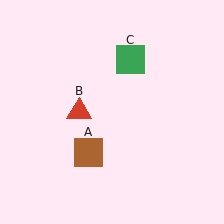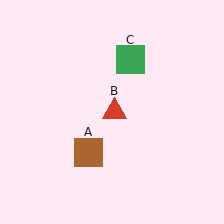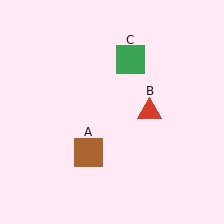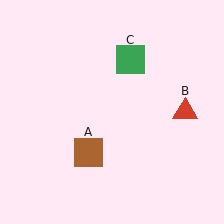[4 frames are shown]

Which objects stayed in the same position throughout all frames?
Brown square (object A) and green square (object C) remained stationary.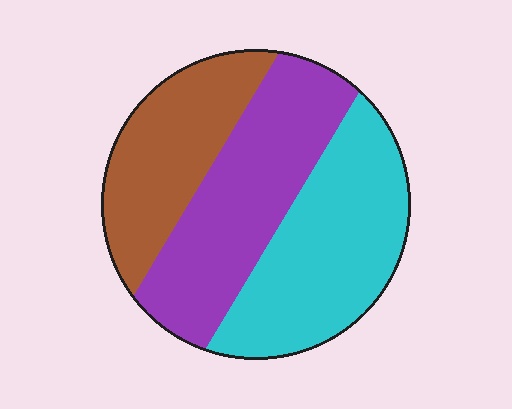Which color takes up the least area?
Brown, at roughly 25%.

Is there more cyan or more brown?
Cyan.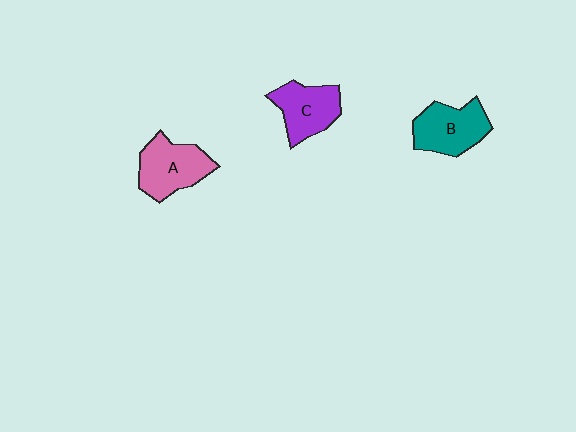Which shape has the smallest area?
Shape C (purple).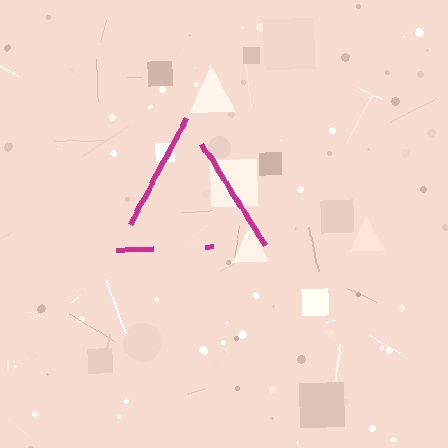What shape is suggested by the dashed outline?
The dashed outline suggests a triangle.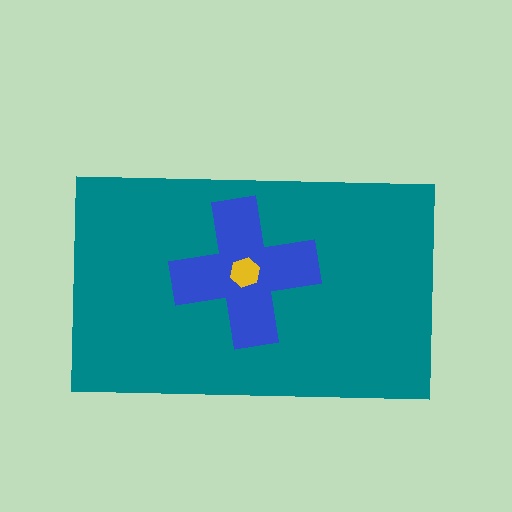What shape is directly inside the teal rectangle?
The blue cross.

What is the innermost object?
The yellow hexagon.